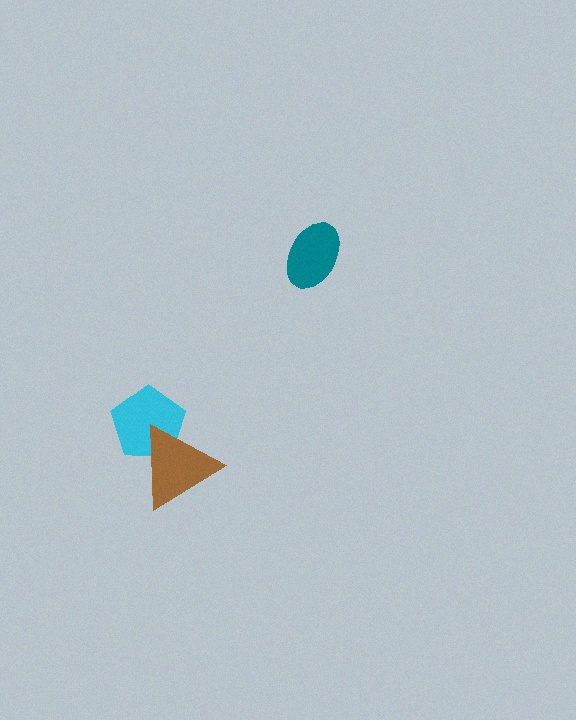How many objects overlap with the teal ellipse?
0 objects overlap with the teal ellipse.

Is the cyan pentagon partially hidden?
Yes, it is partially covered by another shape.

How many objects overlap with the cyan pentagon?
1 object overlaps with the cyan pentagon.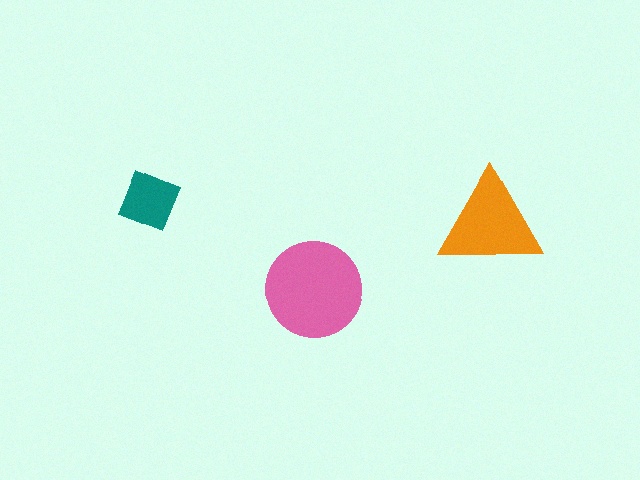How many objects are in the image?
There are 3 objects in the image.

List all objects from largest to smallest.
The pink circle, the orange triangle, the teal square.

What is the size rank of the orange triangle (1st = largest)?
2nd.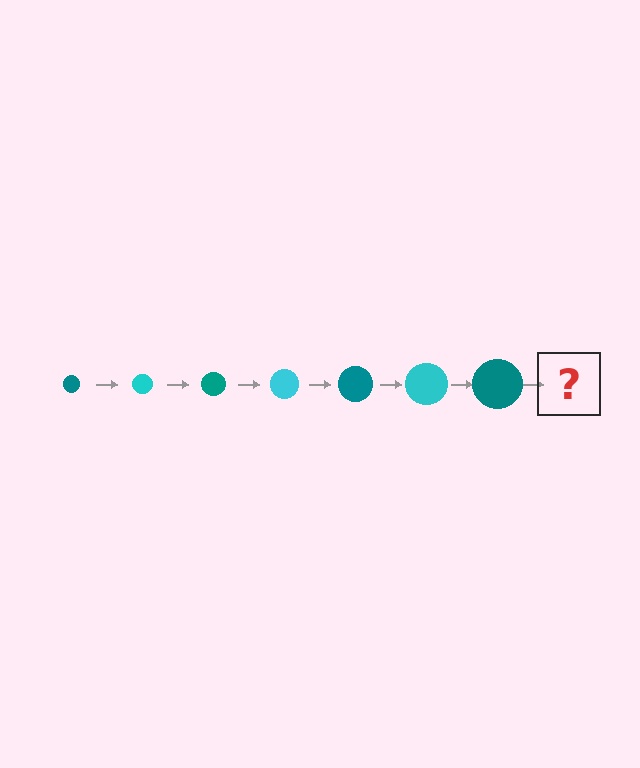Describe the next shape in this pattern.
It should be a cyan circle, larger than the previous one.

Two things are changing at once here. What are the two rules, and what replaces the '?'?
The two rules are that the circle grows larger each step and the color cycles through teal and cyan. The '?' should be a cyan circle, larger than the previous one.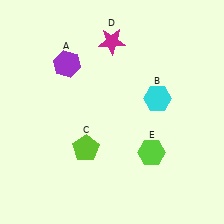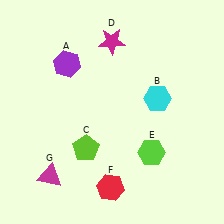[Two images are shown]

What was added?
A red hexagon (F), a magenta triangle (G) were added in Image 2.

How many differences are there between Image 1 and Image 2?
There are 2 differences between the two images.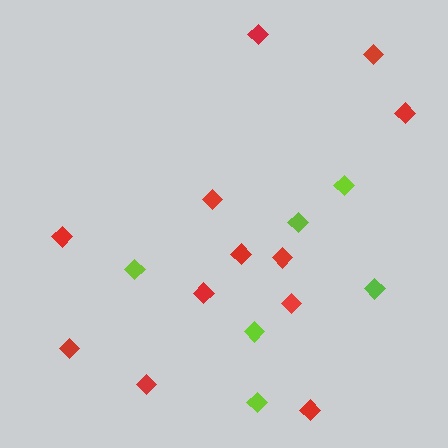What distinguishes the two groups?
There are 2 groups: one group of lime diamonds (6) and one group of red diamonds (12).